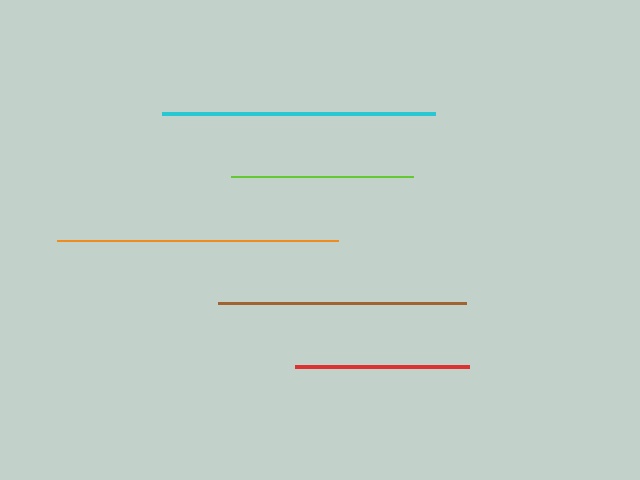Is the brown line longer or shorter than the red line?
The brown line is longer than the red line.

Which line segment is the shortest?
The red line is the shortest at approximately 174 pixels.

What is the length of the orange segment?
The orange segment is approximately 281 pixels long.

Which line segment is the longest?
The orange line is the longest at approximately 281 pixels.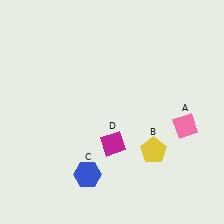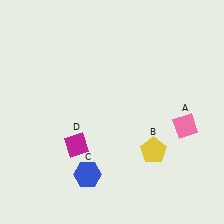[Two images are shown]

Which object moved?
The magenta diamond (D) moved left.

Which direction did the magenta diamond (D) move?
The magenta diamond (D) moved left.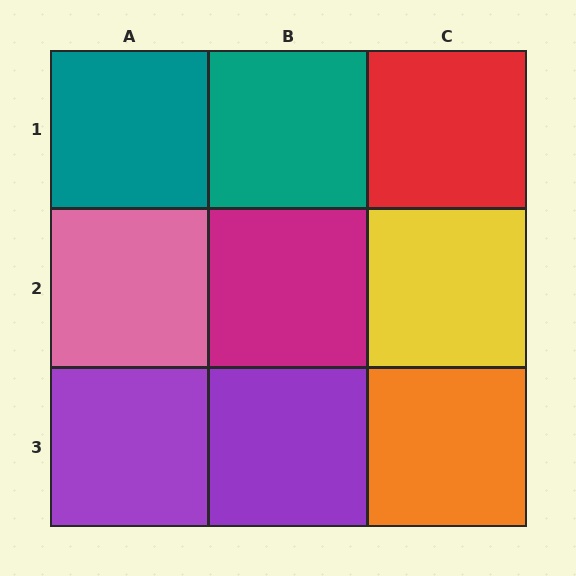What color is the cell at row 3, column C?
Orange.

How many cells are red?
1 cell is red.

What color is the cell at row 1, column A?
Teal.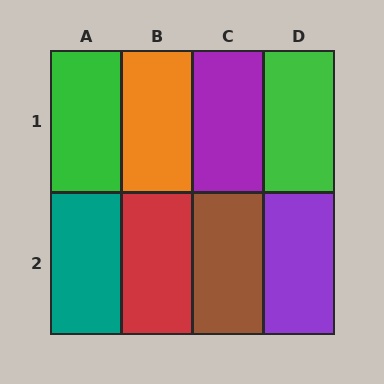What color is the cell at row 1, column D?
Green.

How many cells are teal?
1 cell is teal.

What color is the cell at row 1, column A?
Green.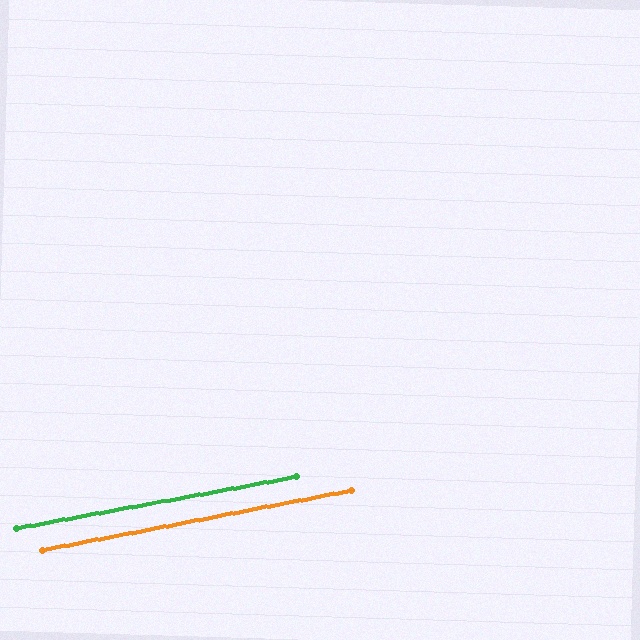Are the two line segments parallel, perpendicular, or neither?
Parallel — their directions differ by only 0.6°.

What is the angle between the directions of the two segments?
Approximately 1 degree.